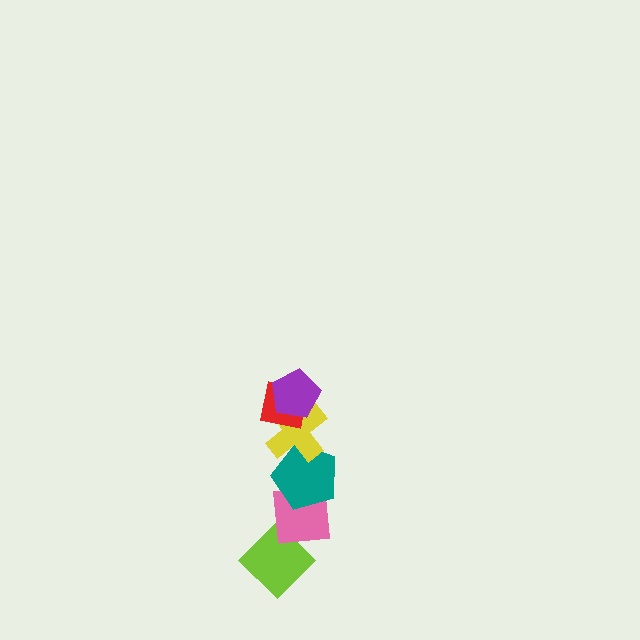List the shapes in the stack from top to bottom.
From top to bottom: the purple pentagon, the red square, the yellow cross, the teal pentagon, the pink square, the lime diamond.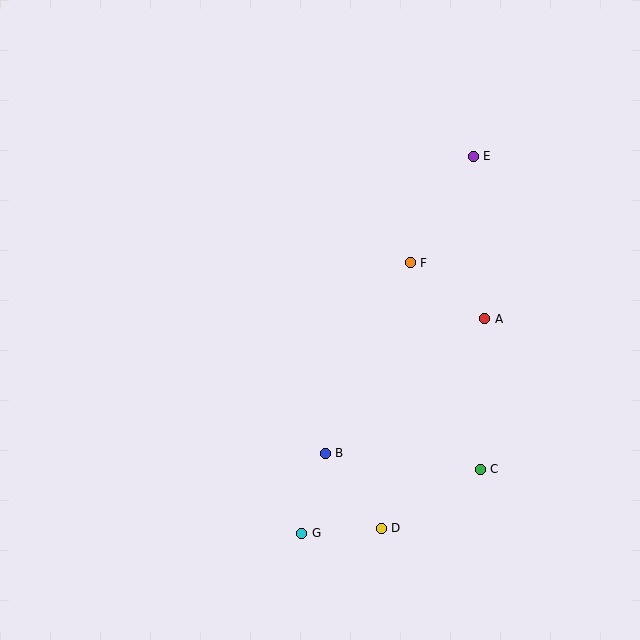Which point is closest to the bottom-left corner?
Point G is closest to the bottom-left corner.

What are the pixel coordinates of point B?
Point B is at (325, 453).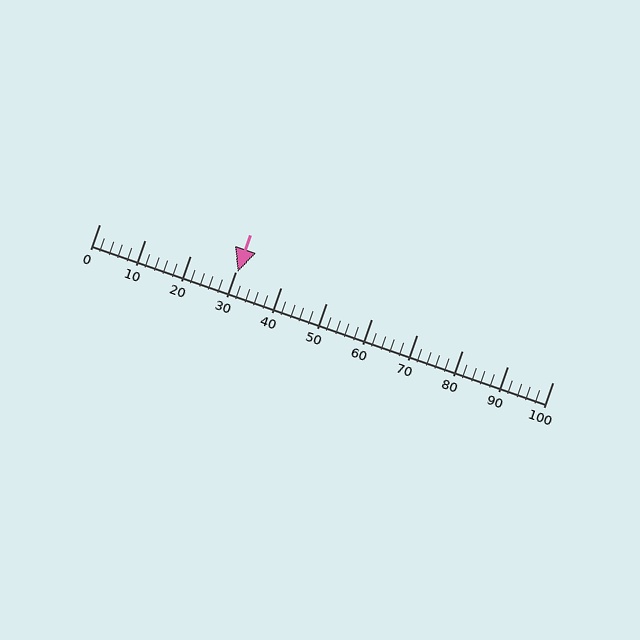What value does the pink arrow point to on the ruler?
The pink arrow points to approximately 31.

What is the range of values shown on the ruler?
The ruler shows values from 0 to 100.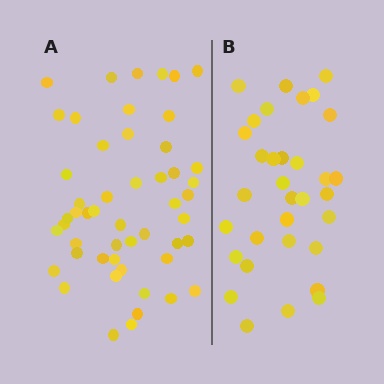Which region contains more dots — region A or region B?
Region A (the left region) has more dots.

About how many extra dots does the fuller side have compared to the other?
Region A has approximately 20 more dots than region B.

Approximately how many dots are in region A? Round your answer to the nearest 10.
About 50 dots. (The exact count is 51, which rounds to 50.)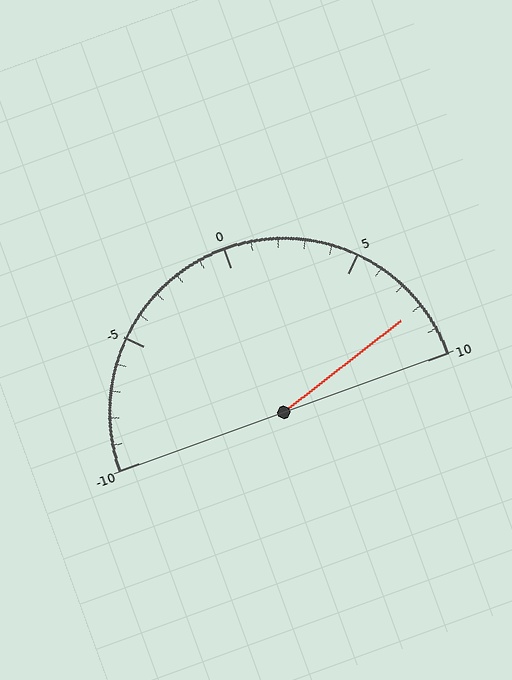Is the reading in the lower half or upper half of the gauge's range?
The reading is in the upper half of the range (-10 to 10).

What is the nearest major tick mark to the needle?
The nearest major tick mark is 10.